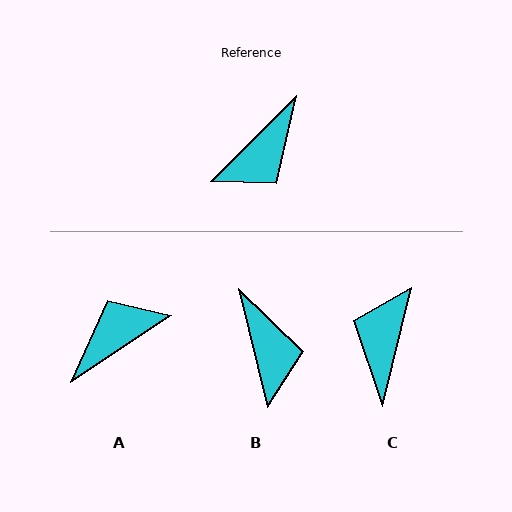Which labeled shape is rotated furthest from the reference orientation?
A, about 169 degrees away.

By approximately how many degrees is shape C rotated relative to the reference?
Approximately 148 degrees clockwise.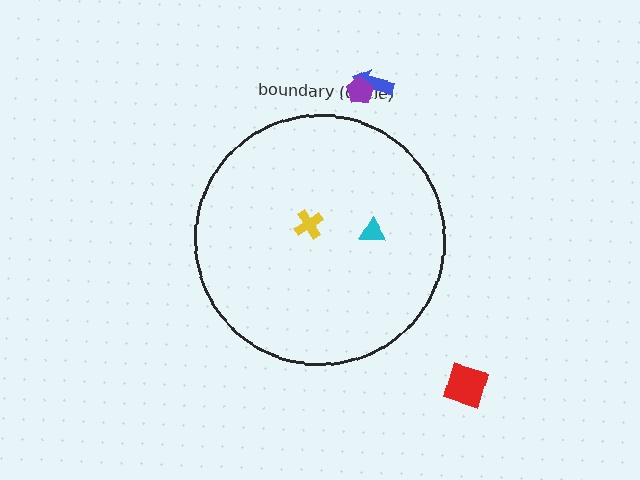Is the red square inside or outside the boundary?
Outside.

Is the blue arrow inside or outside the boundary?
Outside.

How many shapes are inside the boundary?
2 inside, 3 outside.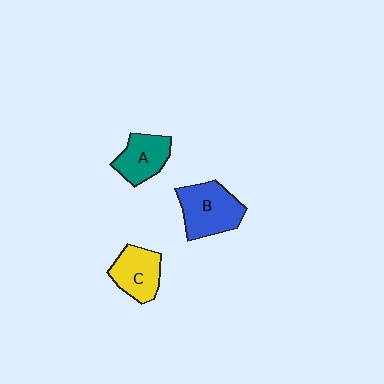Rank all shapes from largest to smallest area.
From largest to smallest: B (blue), C (yellow), A (teal).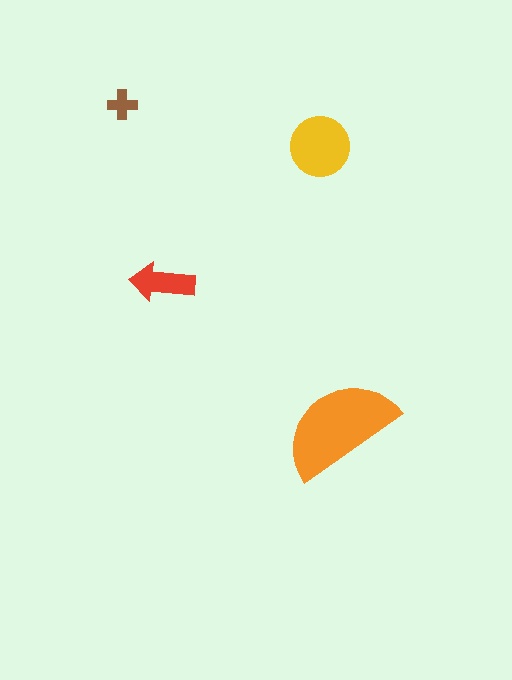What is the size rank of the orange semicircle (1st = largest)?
1st.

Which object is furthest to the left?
The brown cross is leftmost.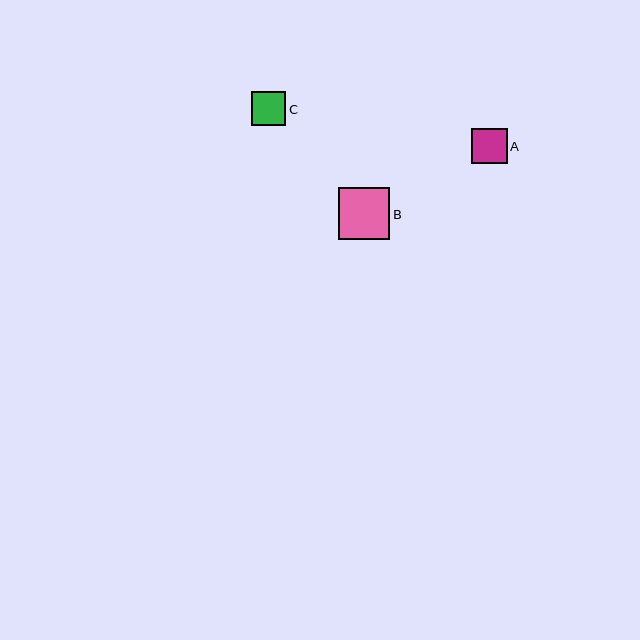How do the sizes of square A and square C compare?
Square A and square C are approximately the same size.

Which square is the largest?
Square B is the largest with a size of approximately 51 pixels.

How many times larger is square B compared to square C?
Square B is approximately 1.5 times the size of square C.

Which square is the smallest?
Square C is the smallest with a size of approximately 34 pixels.